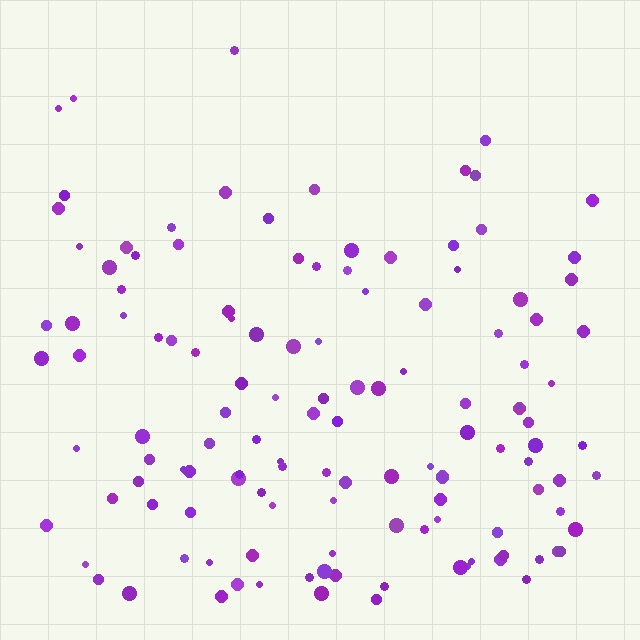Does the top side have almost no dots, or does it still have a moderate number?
Still a moderate number, just noticeably fewer than the bottom.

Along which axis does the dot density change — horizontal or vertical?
Vertical.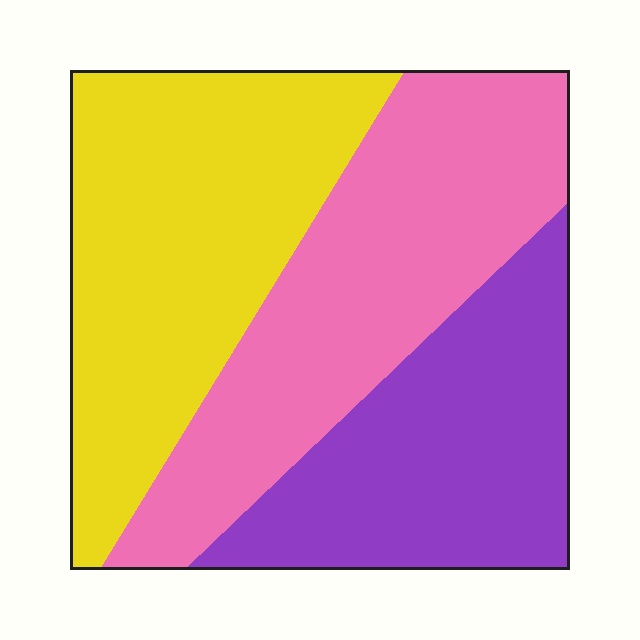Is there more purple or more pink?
Pink.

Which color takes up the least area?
Purple, at roughly 30%.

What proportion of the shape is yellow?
Yellow covers 36% of the shape.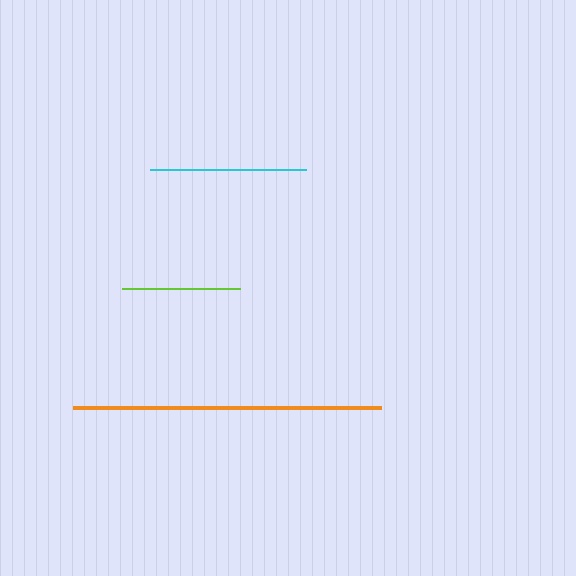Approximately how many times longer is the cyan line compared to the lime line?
The cyan line is approximately 1.3 times the length of the lime line.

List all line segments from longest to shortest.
From longest to shortest: orange, cyan, lime.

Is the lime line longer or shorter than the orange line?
The orange line is longer than the lime line.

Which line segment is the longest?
The orange line is the longest at approximately 308 pixels.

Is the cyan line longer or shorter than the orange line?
The orange line is longer than the cyan line.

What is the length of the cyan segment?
The cyan segment is approximately 156 pixels long.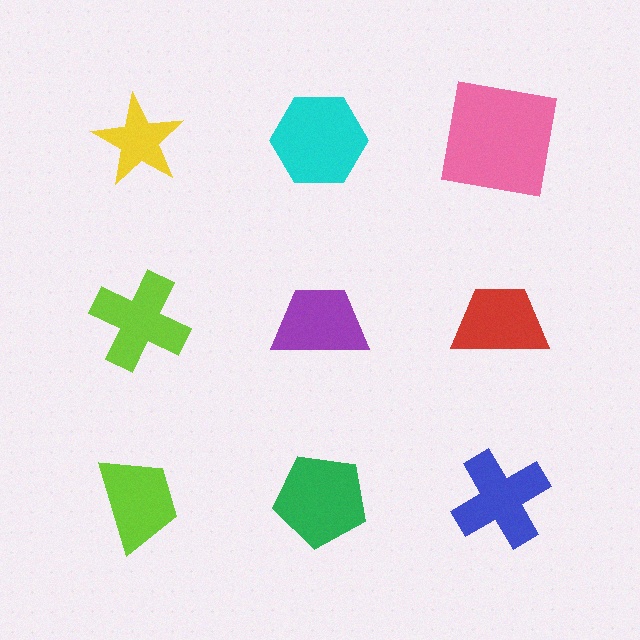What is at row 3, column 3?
A blue cross.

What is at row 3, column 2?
A green pentagon.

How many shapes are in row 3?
3 shapes.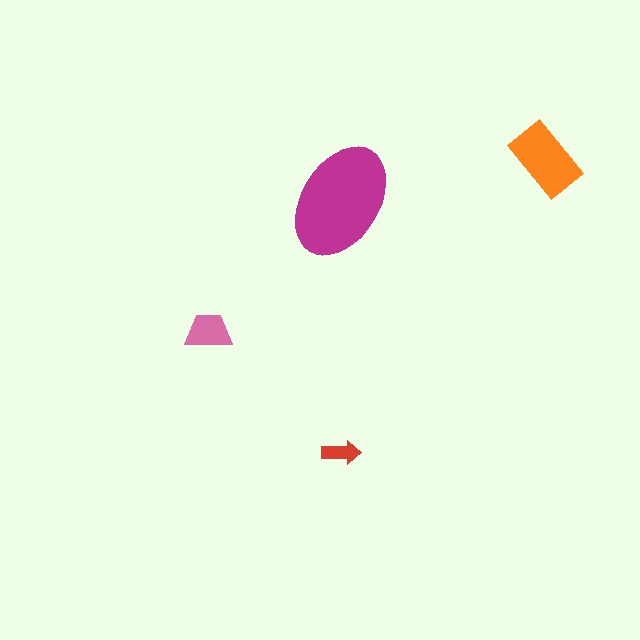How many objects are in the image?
There are 4 objects in the image.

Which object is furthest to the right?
The orange rectangle is rightmost.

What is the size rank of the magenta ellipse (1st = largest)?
1st.